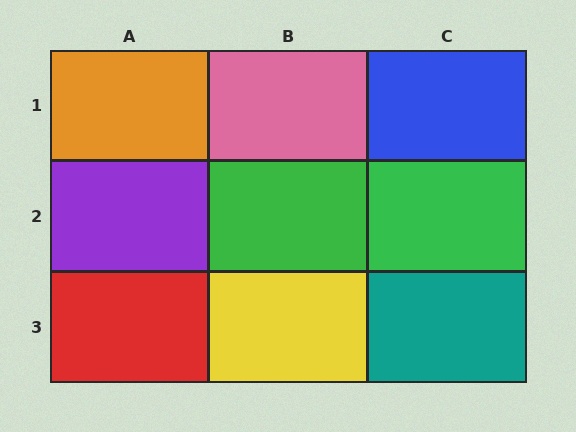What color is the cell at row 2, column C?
Green.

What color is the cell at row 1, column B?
Pink.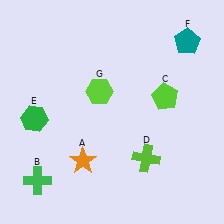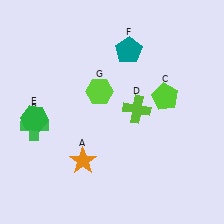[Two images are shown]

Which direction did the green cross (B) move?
The green cross (B) moved up.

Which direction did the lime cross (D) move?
The lime cross (D) moved up.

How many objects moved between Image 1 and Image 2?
3 objects moved between the two images.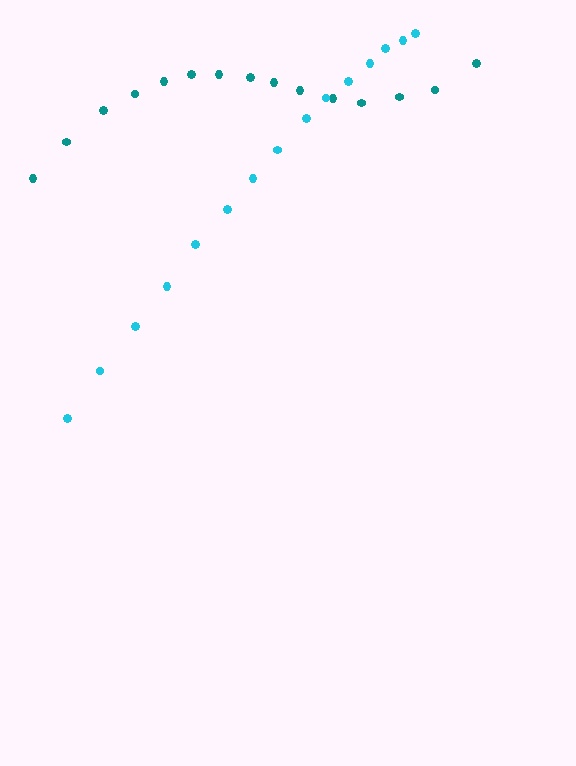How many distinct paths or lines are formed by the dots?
There are 2 distinct paths.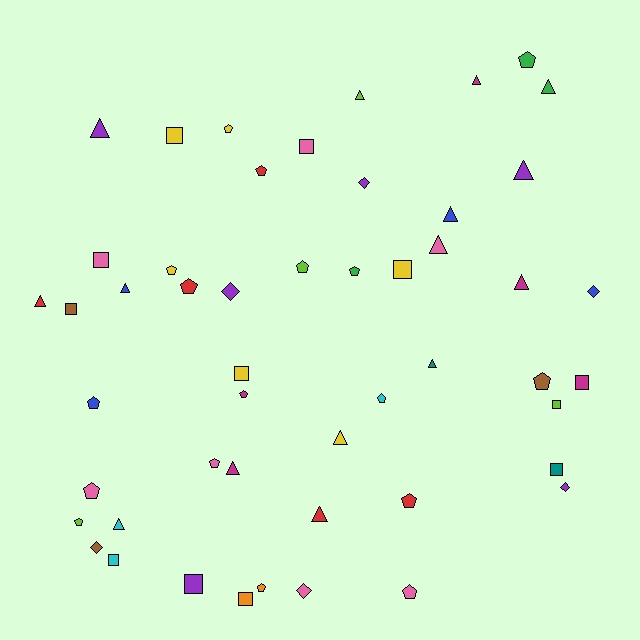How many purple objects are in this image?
There are 6 purple objects.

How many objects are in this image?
There are 50 objects.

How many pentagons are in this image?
There are 17 pentagons.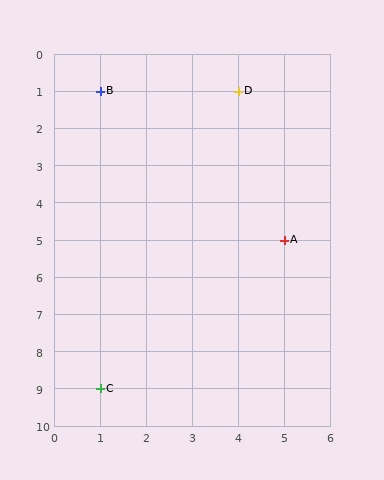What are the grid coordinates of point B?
Point B is at grid coordinates (1, 1).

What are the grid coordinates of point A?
Point A is at grid coordinates (5, 5).